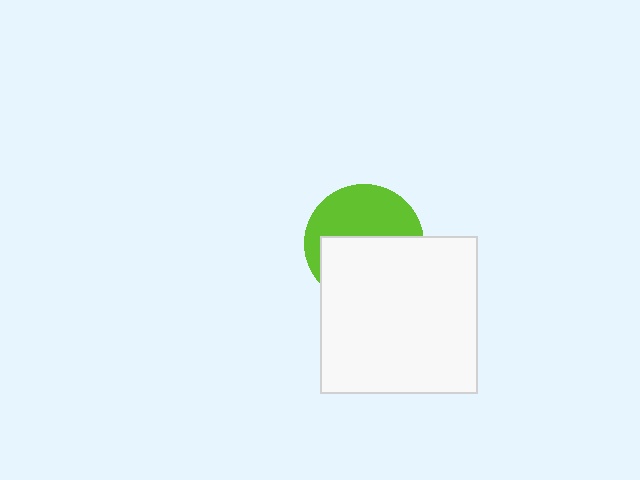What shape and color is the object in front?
The object in front is a white square.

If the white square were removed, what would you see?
You would see the complete lime circle.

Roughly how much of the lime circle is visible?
About half of it is visible (roughly 46%).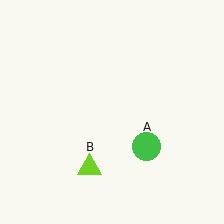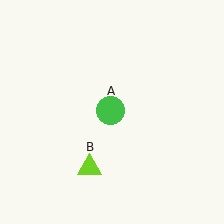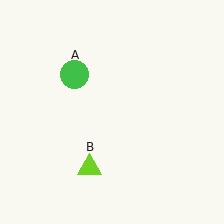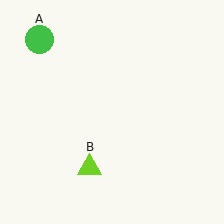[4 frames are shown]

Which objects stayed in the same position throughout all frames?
Lime triangle (object B) remained stationary.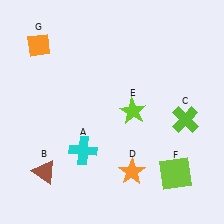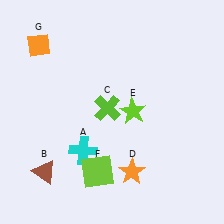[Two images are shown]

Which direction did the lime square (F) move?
The lime square (F) moved left.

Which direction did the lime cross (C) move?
The lime cross (C) moved left.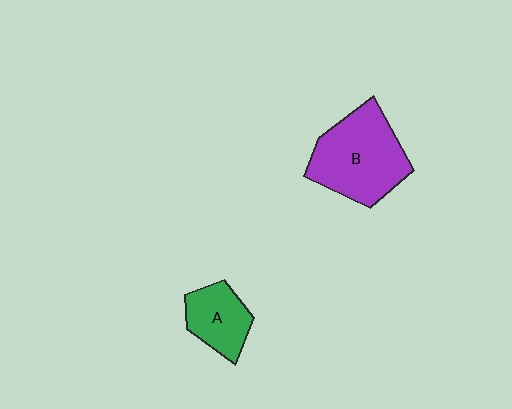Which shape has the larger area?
Shape B (purple).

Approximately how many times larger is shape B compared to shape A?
Approximately 1.9 times.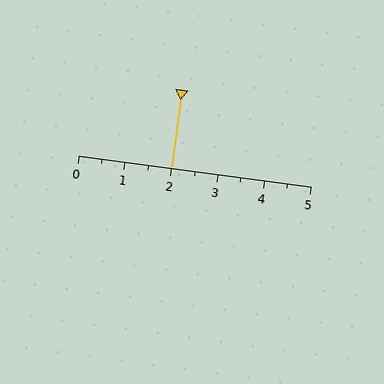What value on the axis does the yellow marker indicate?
The marker indicates approximately 2.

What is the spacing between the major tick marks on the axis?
The major ticks are spaced 1 apart.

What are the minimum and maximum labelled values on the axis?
The axis runs from 0 to 5.